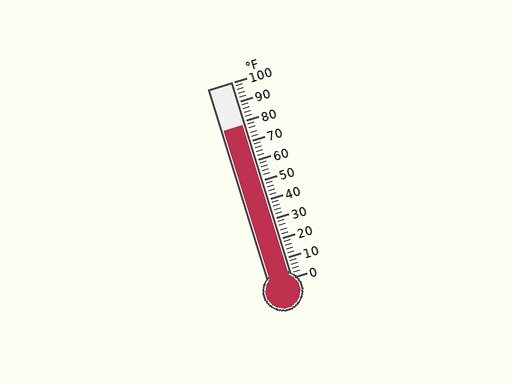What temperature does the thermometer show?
The thermometer shows approximately 78°F.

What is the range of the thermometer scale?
The thermometer scale ranges from 0°F to 100°F.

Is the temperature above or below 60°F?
The temperature is above 60°F.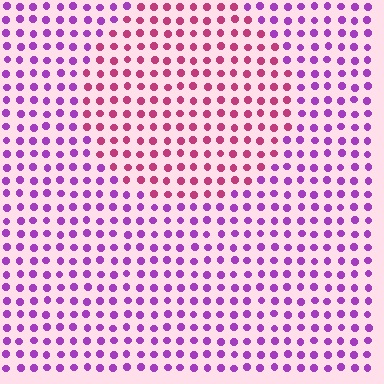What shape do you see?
I see a circle.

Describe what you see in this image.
The image is filled with small purple elements in a uniform arrangement. A circle-shaped region is visible where the elements are tinted to a slightly different hue, forming a subtle color boundary.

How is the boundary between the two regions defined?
The boundary is defined purely by a slight shift in hue (about 43 degrees). Spacing, size, and orientation are identical on both sides.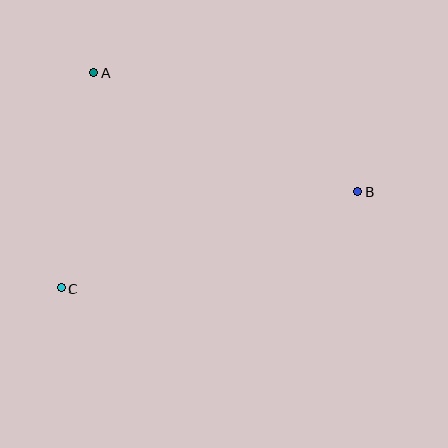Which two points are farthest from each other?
Points B and C are farthest from each other.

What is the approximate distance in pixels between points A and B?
The distance between A and B is approximately 290 pixels.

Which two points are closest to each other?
Points A and C are closest to each other.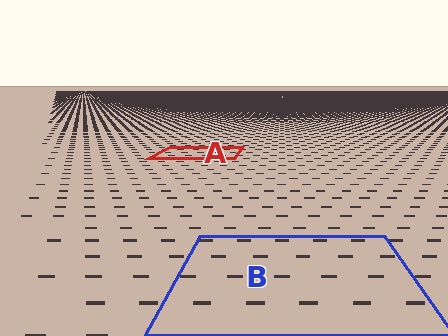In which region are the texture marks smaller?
The texture marks are smaller in region A, because it is farther away.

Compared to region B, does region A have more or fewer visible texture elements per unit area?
Region A has more texture elements per unit area — they are packed more densely because it is farther away.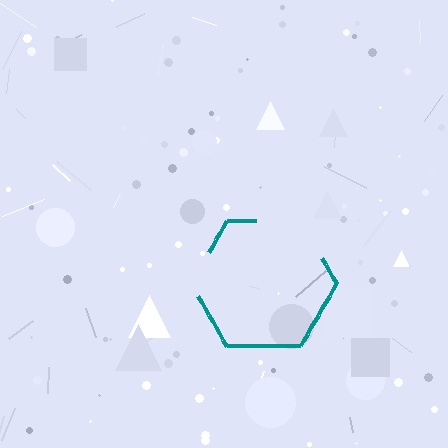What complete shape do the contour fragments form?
The contour fragments form a hexagon.